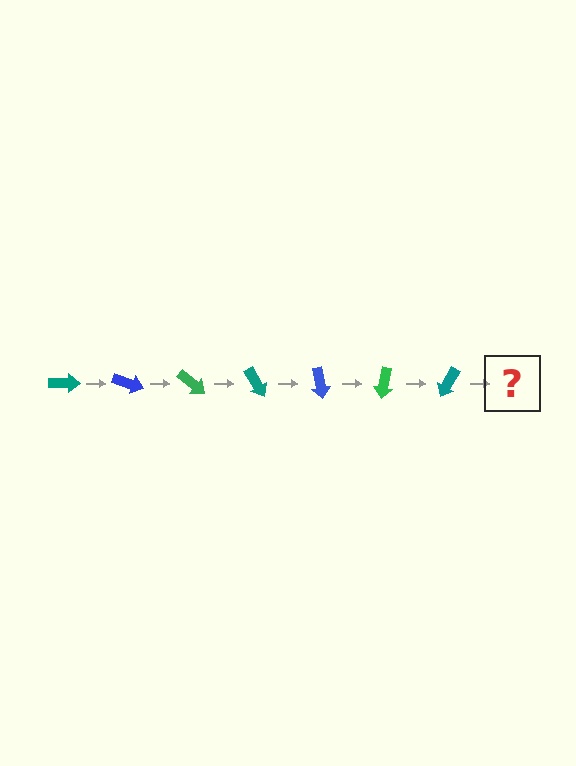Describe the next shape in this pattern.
It should be a blue arrow, rotated 140 degrees from the start.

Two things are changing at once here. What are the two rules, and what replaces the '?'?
The two rules are that it rotates 20 degrees each step and the color cycles through teal, blue, and green. The '?' should be a blue arrow, rotated 140 degrees from the start.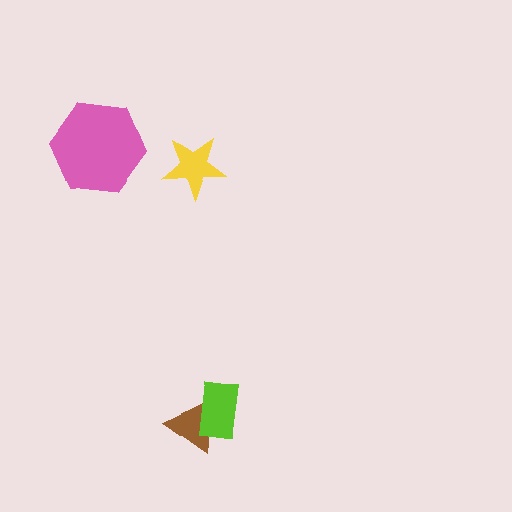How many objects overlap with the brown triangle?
1 object overlaps with the brown triangle.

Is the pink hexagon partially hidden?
No, no other shape covers it.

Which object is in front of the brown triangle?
The lime rectangle is in front of the brown triangle.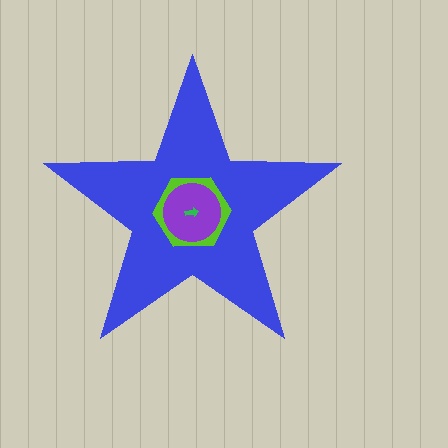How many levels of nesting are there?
4.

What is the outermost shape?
The blue star.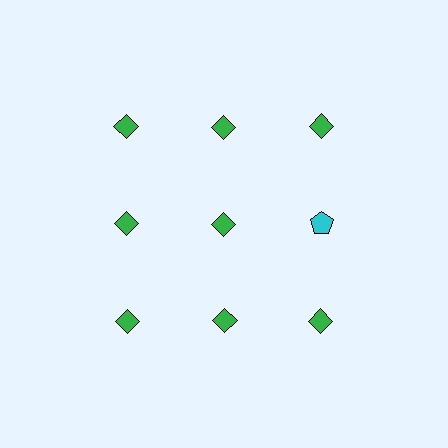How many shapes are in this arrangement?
There are 9 shapes arranged in a grid pattern.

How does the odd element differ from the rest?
It differs in both color (cyan instead of green) and shape (pentagon instead of diamond).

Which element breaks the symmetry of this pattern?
The cyan pentagon in the second row, center column breaks the symmetry. All other shapes are green diamonds.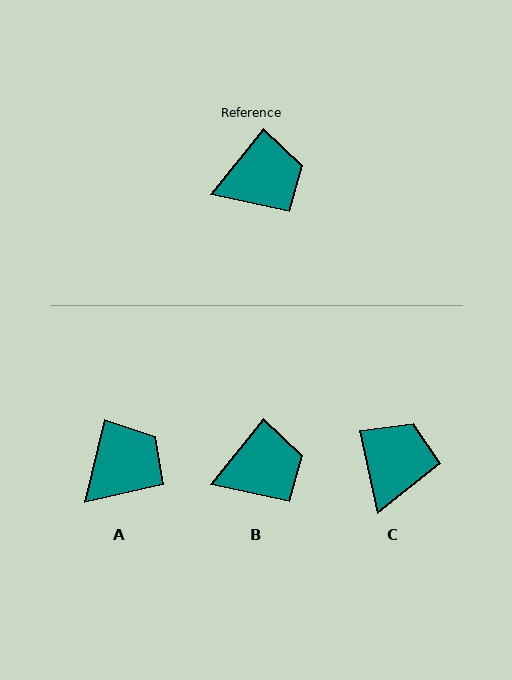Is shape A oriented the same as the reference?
No, it is off by about 25 degrees.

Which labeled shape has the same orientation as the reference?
B.